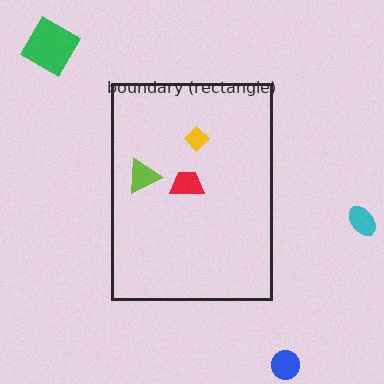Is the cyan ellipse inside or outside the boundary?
Outside.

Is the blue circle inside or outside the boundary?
Outside.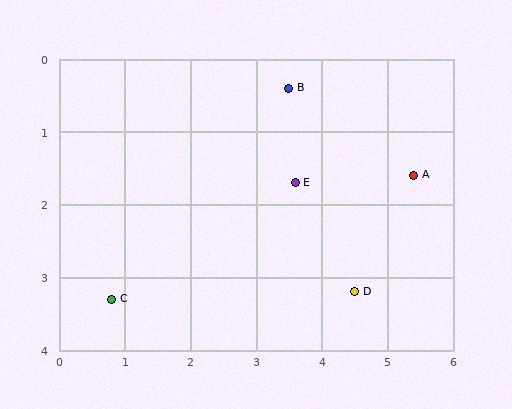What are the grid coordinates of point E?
Point E is at approximately (3.6, 1.7).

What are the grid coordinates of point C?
Point C is at approximately (0.8, 3.3).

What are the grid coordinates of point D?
Point D is at approximately (4.5, 3.2).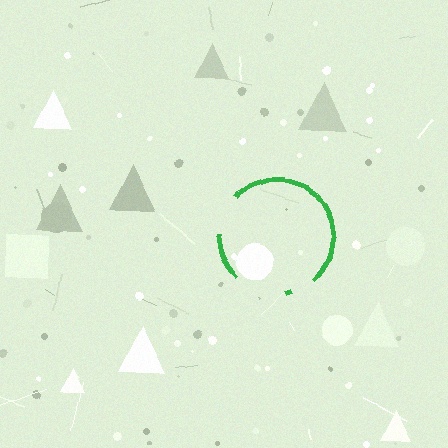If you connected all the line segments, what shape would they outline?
They would outline a circle.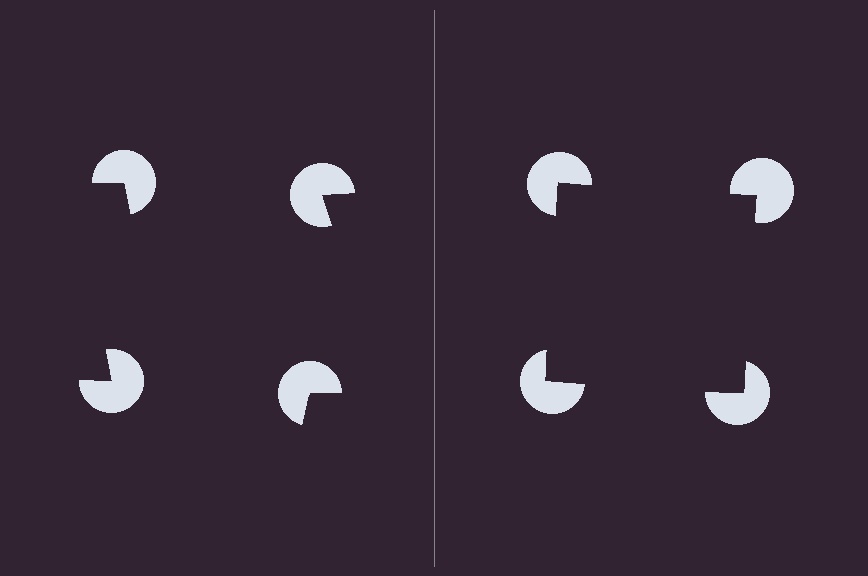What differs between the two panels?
The pac-man discs are positioned identically on both sides; only the wedge orientations differ. On the right they align to a square; on the left they are misaligned.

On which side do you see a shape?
An illusory square appears on the right side. On the left side the wedge cuts are rotated, so no coherent shape forms.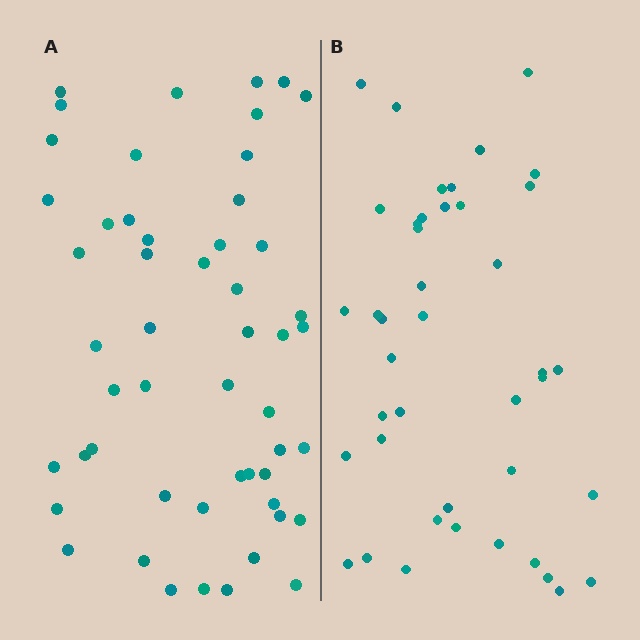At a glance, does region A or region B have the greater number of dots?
Region A (the left region) has more dots.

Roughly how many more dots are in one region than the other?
Region A has roughly 10 or so more dots than region B.